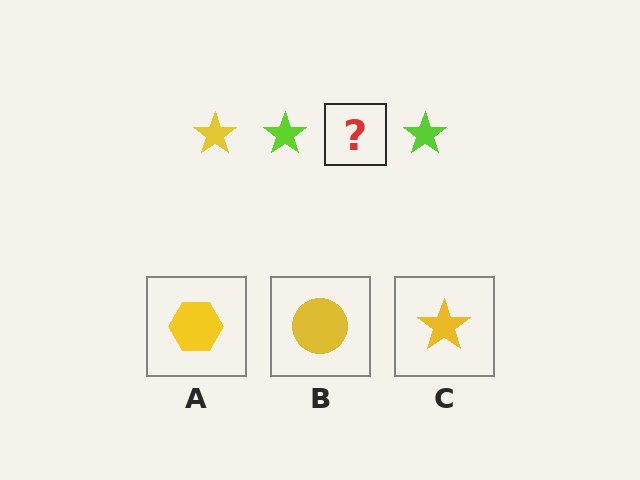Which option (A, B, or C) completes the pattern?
C.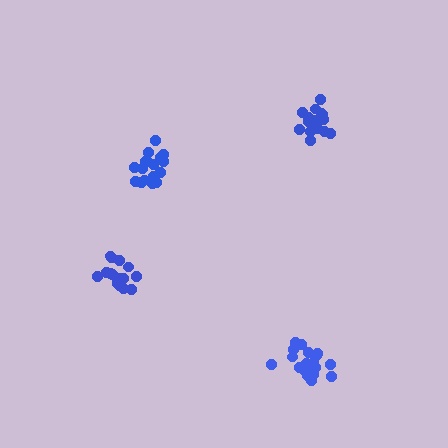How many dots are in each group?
Group 1: 16 dots, Group 2: 18 dots, Group 3: 19 dots, Group 4: 18 dots (71 total).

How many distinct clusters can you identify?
There are 4 distinct clusters.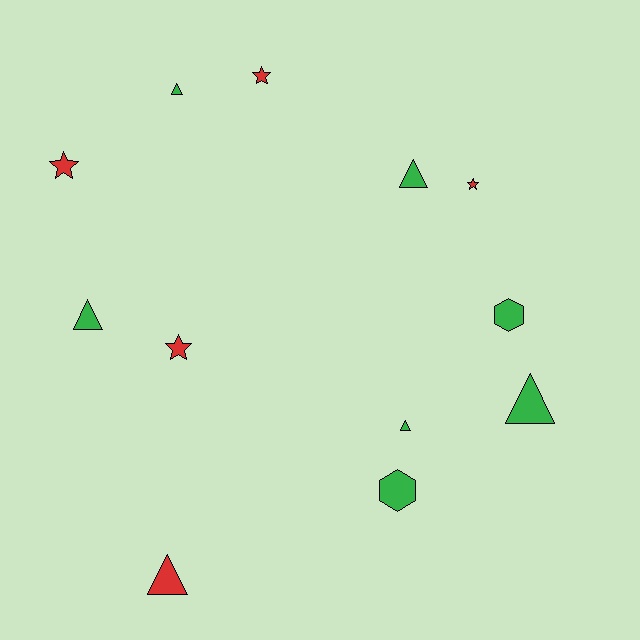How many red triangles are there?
There is 1 red triangle.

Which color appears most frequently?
Green, with 7 objects.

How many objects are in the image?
There are 12 objects.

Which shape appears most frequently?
Triangle, with 6 objects.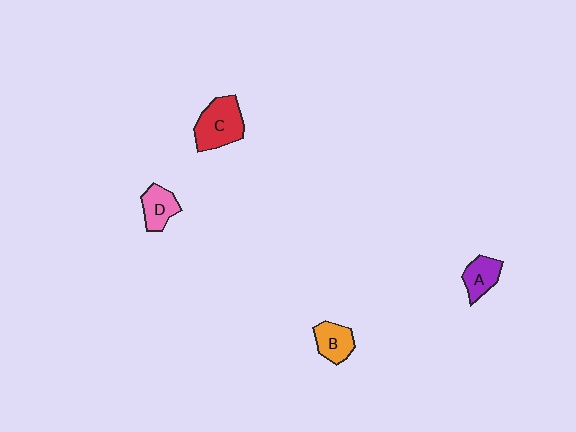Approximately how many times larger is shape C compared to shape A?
Approximately 1.7 times.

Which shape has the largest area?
Shape C (red).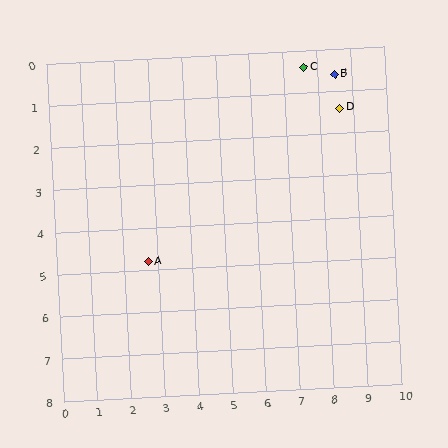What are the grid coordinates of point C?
Point C is at approximately (7.6, 0.4).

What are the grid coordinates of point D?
Point D is at approximately (8.6, 1.4).